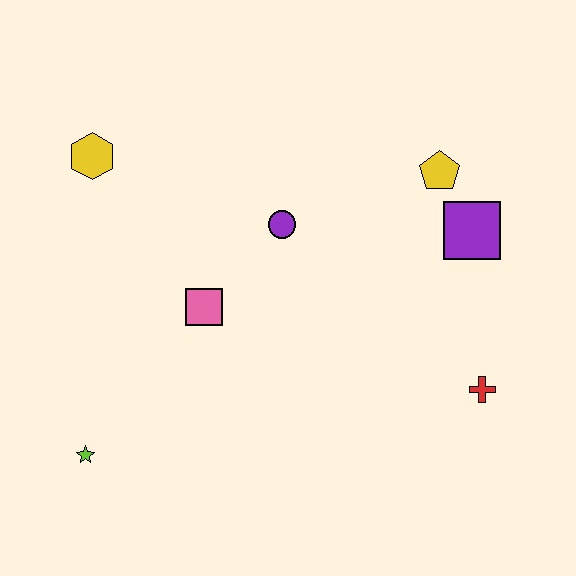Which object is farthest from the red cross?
The yellow hexagon is farthest from the red cross.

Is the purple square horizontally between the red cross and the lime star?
Yes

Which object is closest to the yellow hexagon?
The pink square is closest to the yellow hexagon.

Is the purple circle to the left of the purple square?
Yes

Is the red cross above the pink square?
No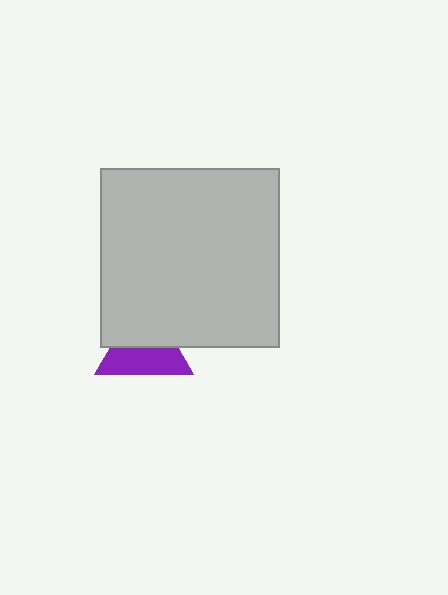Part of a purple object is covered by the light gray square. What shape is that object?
It is a triangle.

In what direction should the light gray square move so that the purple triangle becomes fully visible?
The light gray square should move up. That is the shortest direction to clear the overlap and leave the purple triangle fully visible.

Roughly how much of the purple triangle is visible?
About half of it is visible (roughly 54%).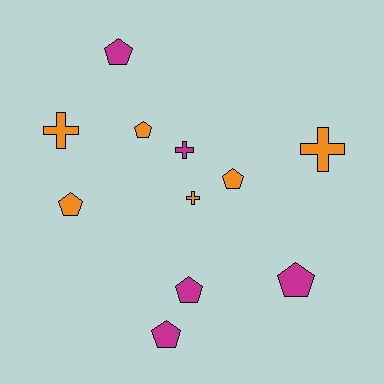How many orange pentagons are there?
There are 3 orange pentagons.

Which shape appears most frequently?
Pentagon, with 7 objects.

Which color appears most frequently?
Orange, with 6 objects.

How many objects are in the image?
There are 11 objects.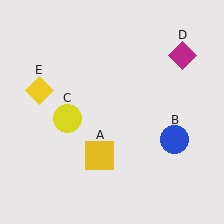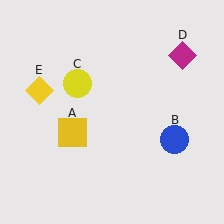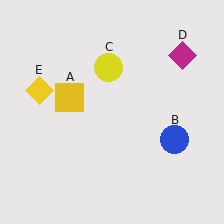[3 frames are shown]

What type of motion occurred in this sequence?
The yellow square (object A), yellow circle (object C) rotated clockwise around the center of the scene.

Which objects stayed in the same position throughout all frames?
Blue circle (object B) and magenta diamond (object D) and yellow diamond (object E) remained stationary.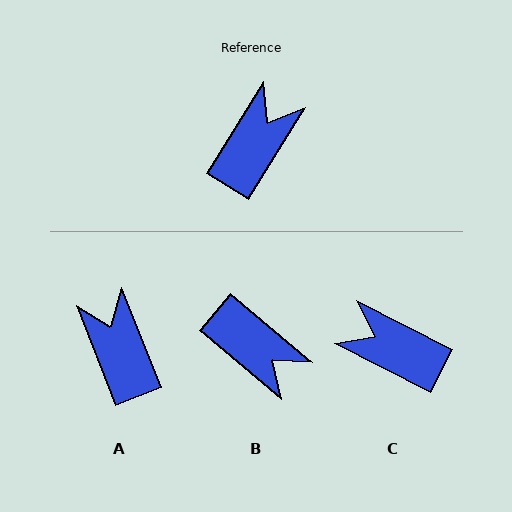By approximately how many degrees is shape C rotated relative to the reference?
Approximately 95 degrees counter-clockwise.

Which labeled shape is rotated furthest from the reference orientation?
B, about 98 degrees away.